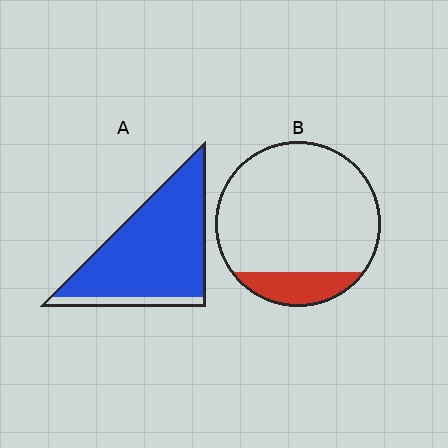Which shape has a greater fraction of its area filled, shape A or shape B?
Shape A.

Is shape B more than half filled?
No.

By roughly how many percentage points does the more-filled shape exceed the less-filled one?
By roughly 75 percentage points (A over B).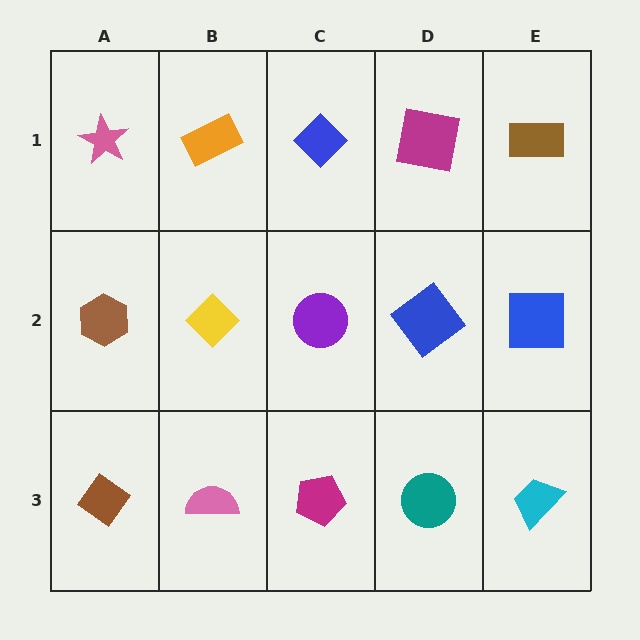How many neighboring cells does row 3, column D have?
3.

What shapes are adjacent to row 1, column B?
A yellow diamond (row 2, column B), a pink star (row 1, column A), a blue diamond (row 1, column C).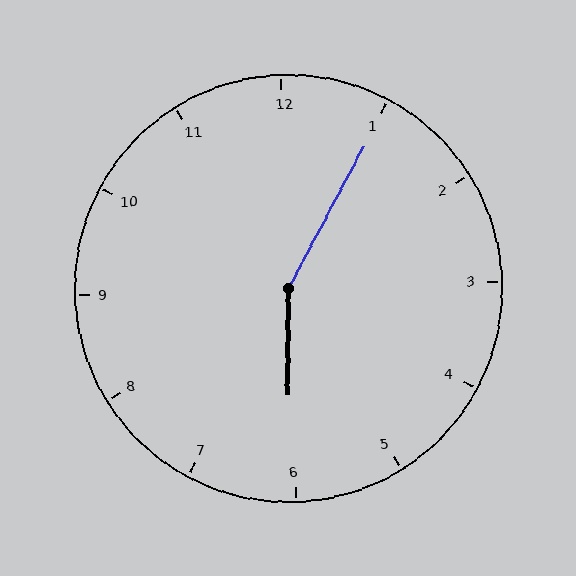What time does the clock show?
6:05.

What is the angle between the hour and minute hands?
Approximately 152 degrees.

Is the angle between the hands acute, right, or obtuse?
It is obtuse.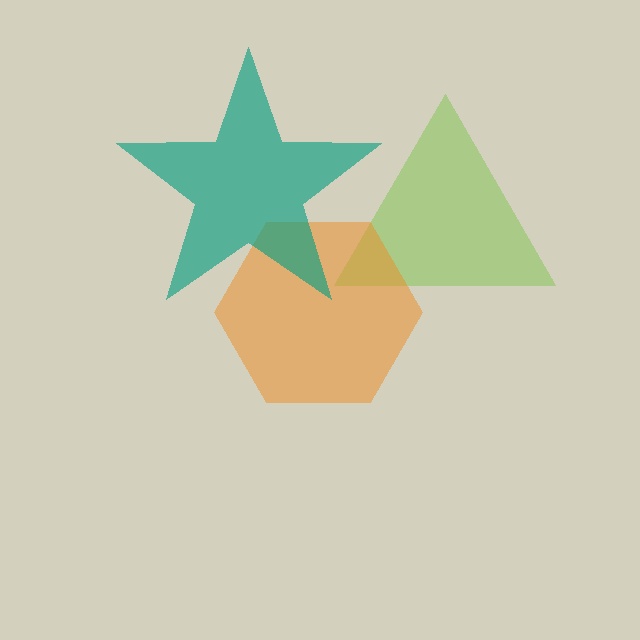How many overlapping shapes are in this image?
There are 3 overlapping shapes in the image.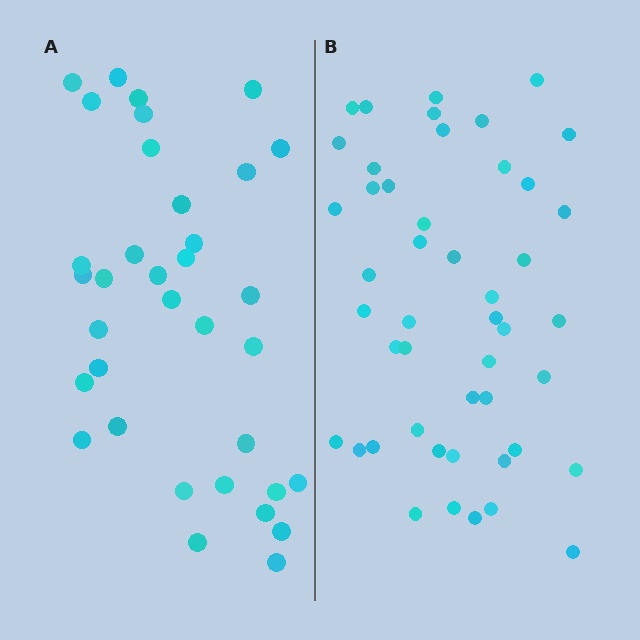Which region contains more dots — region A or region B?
Region B (the right region) has more dots.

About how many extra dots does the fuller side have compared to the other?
Region B has roughly 12 or so more dots than region A.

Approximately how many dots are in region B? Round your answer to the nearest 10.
About 50 dots. (The exact count is 47, which rounds to 50.)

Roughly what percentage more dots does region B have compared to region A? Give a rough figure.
About 35% more.